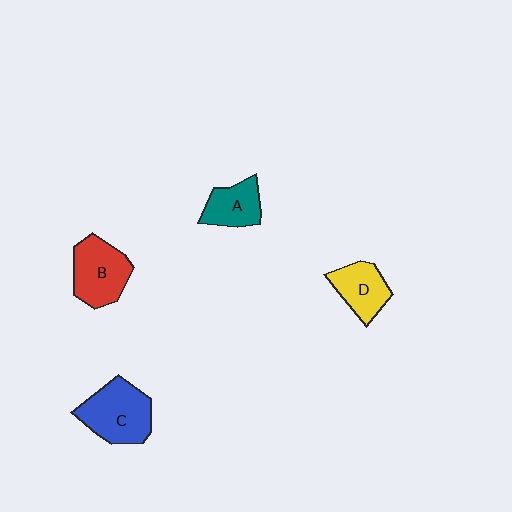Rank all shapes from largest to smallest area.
From largest to smallest: C (blue), B (red), D (yellow), A (teal).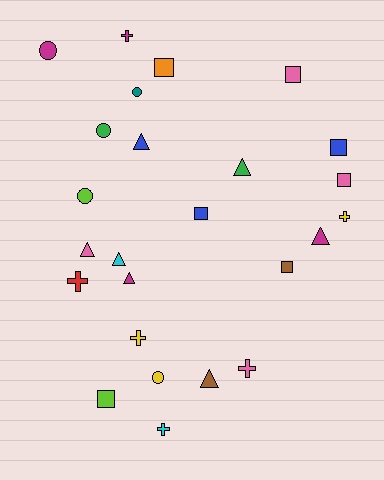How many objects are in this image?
There are 25 objects.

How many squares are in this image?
There are 7 squares.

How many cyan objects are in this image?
There are 2 cyan objects.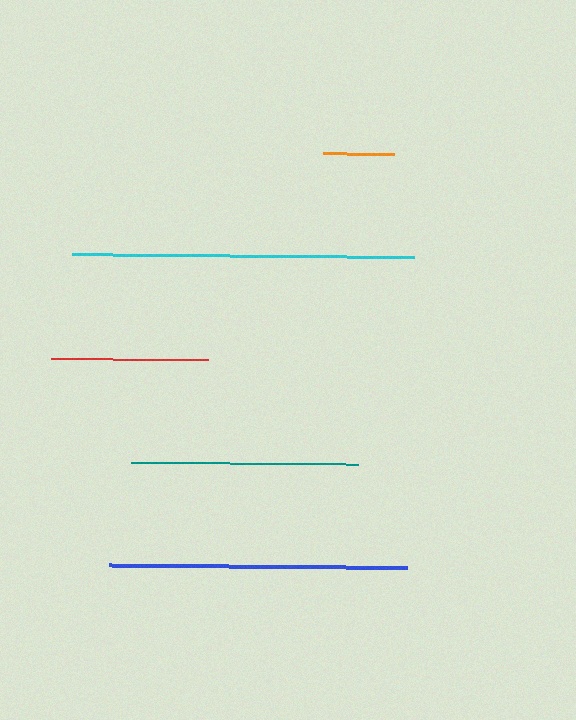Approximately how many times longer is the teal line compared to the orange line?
The teal line is approximately 3.2 times the length of the orange line.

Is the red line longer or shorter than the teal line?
The teal line is longer than the red line.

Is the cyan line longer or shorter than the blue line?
The cyan line is longer than the blue line.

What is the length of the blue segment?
The blue segment is approximately 298 pixels long.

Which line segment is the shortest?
The orange line is the shortest at approximately 70 pixels.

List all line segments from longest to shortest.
From longest to shortest: cyan, blue, teal, red, orange.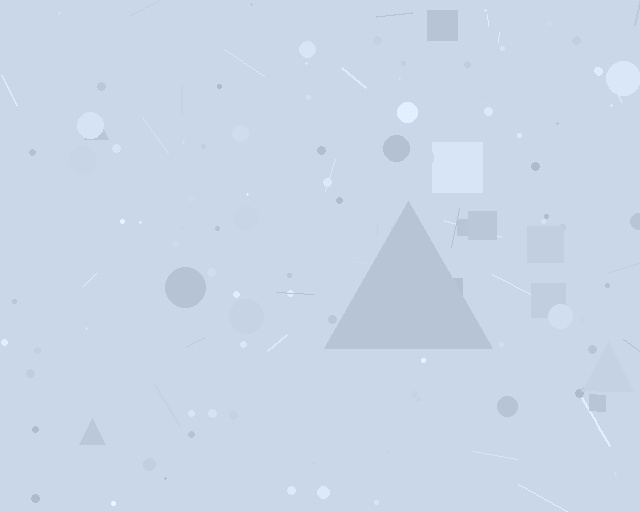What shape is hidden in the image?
A triangle is hidden in the image.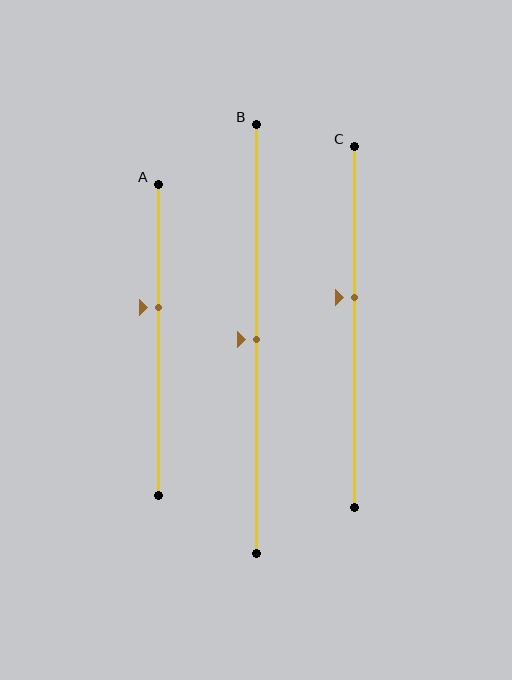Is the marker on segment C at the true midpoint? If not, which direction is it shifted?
No, the marker on segment C is shifted upward by about 8% of the segment length.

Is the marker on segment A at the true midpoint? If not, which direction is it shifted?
No, the marker on segment A is shifted upward by about 10% of the segment length.